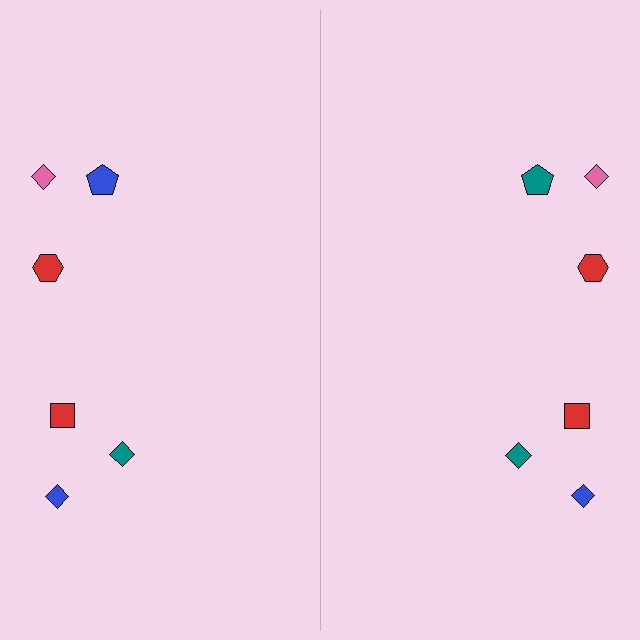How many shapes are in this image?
There are 12 shapes in this image.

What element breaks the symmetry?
The teal pentagon on the right side breaks the symmetry — its mirror counterpart is blue.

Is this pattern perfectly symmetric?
No, the pattern is not perfectly symmetric. The teal pentagon on the right side breaks the symmetry — its mirror counterpart is blue.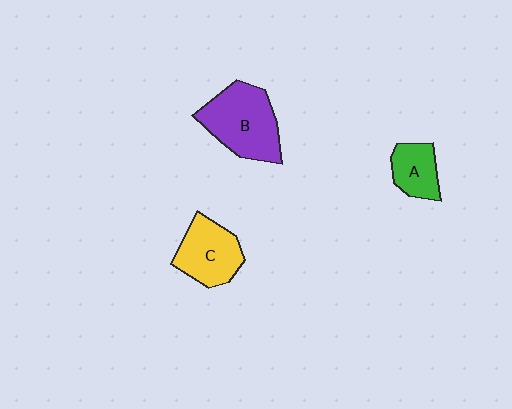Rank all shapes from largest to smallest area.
From largest to smallest: B (purple), C (yellow), A (green).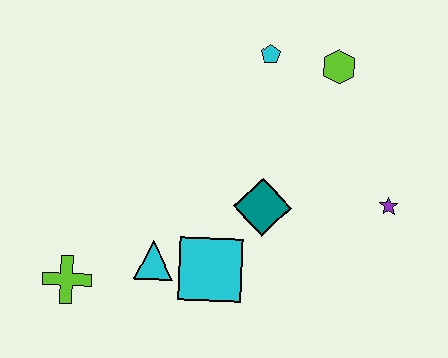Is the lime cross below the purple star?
Yes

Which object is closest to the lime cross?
The cyan triangle is closest to the lime cross.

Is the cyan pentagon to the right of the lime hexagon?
No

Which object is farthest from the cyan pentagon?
The lime cross is farthest from the cyan pentagon.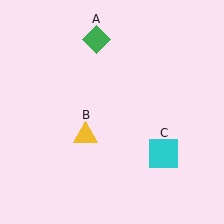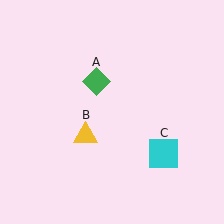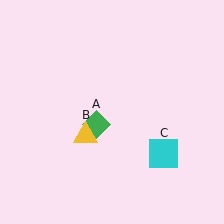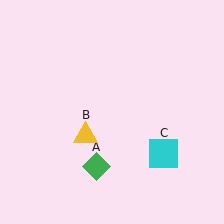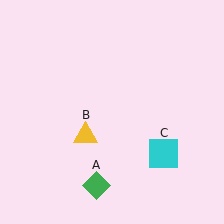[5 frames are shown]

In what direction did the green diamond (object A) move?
The green diamond (object A) moved down.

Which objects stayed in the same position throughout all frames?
Yellow triangle (object B) and cyan square (object C) remained stationary.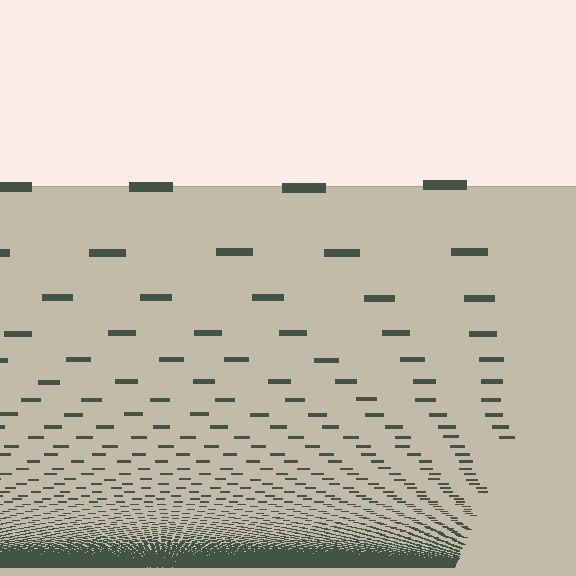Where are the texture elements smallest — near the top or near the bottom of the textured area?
Near the bottom.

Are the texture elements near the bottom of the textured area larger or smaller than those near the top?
Smaller. The gradient is inverted — elements near the bottom are smaller and denser.